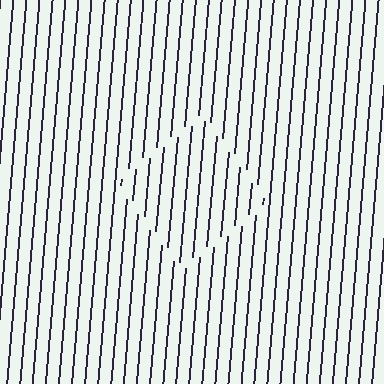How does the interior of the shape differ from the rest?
The interior of the shape contains the same grating, shifted by half a period — the contour is defined by the phase discontinuity where line-ends from the inner and outer gratings abut.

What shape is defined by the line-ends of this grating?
An illusory square. The interior of the shape contains the same grating, shifted by half a period — the contour is defined by the phase discontinuity where line-ends from the inner and outer gratings abut.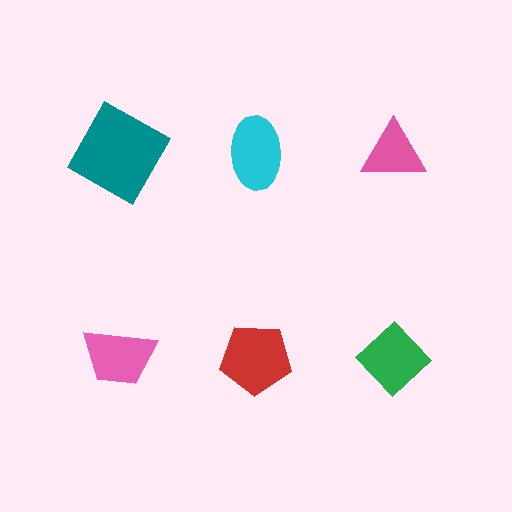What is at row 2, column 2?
A red pentagon.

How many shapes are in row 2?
3 shapes.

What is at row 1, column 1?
A teal square.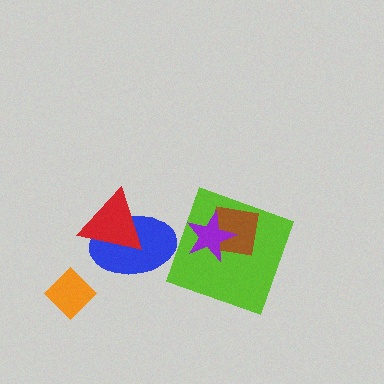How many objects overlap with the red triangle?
1 object overlaps with the red triangle.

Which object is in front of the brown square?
The purple star is in front of the brown square.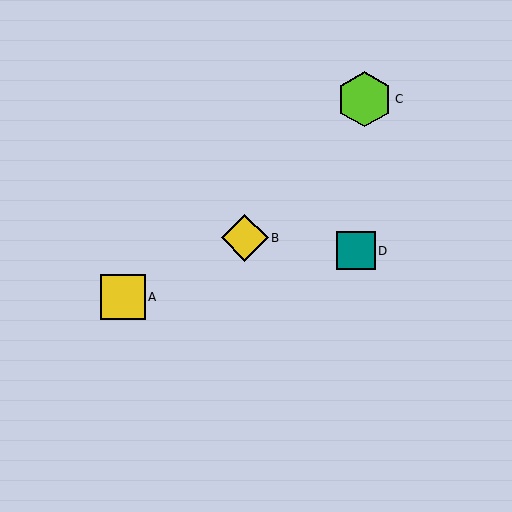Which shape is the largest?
The lime hexagon (labeled C) is the largest.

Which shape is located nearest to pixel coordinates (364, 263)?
The teal square (labeled D) at (356, 251) is nearest to that location.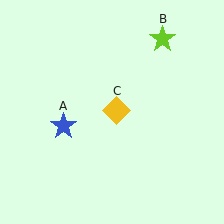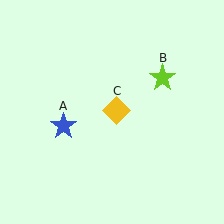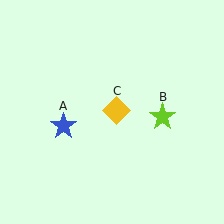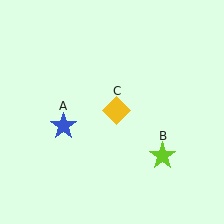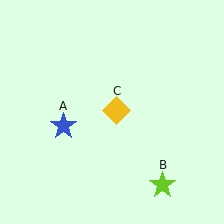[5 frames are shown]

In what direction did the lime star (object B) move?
The lime star (object B) moved down.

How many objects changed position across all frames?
1 object changed position: lime star (object B).